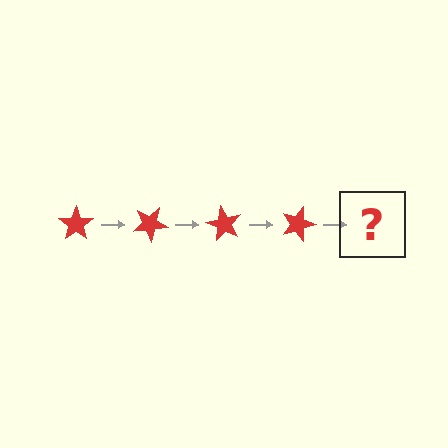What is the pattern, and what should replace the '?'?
The pattern is that the star rotates 30 degrees each step. The '?' should be a red star rotated 120 degrees.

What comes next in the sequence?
The next element should be a red star rotated 120 degrees.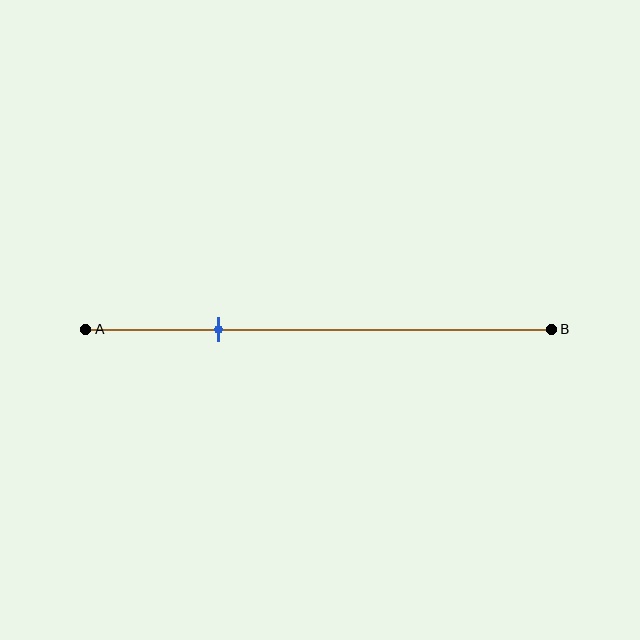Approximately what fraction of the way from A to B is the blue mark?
The blue mark is approximately 30% of the way from A to B.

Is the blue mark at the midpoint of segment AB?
No, the mark is at about 30% from A, not at the 50% midpoint.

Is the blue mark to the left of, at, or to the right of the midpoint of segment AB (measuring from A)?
The blue mark is to the left of the midpoint of segment AB.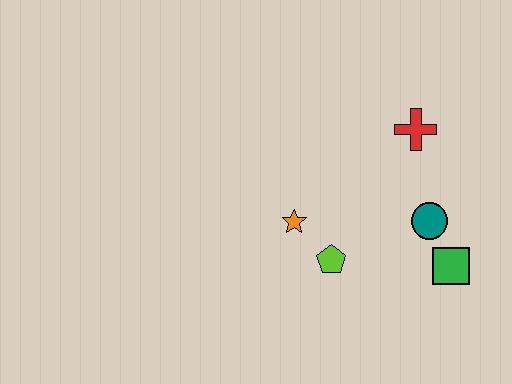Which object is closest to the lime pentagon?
The orange star is closest to the lime pentagon.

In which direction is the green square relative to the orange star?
The green square is to the right of the orange star.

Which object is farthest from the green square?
The orange star is farthest from the green square.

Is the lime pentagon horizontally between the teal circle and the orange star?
Yes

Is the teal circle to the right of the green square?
No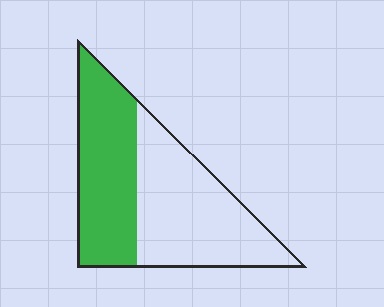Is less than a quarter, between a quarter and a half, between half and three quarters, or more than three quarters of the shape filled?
Between a quarter and a half.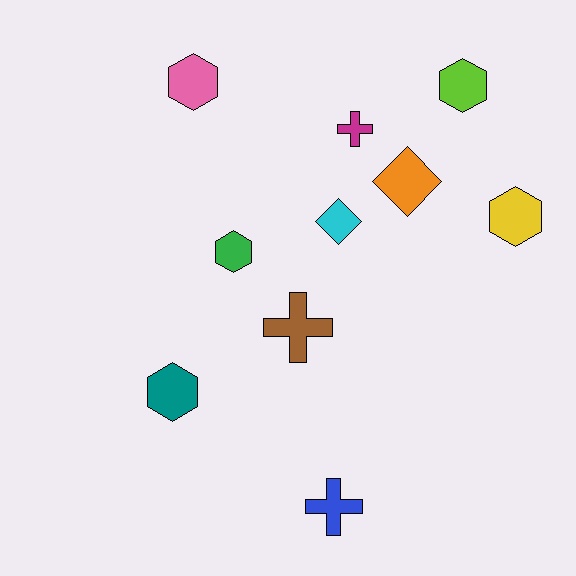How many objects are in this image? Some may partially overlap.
There are 10 objects.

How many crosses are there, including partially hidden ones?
There are 3 crosses.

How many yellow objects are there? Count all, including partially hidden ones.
There is 1 yellow object.